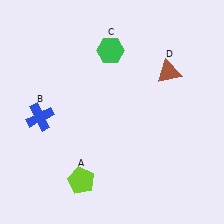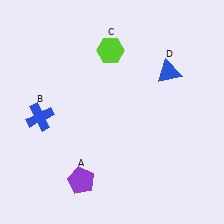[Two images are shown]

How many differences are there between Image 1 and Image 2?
There are 3 differences between the two images.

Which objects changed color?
A changed from lime to purple. C changed from green to lime. D changed from brown to blue.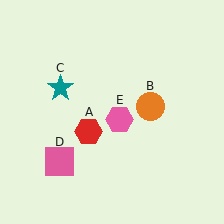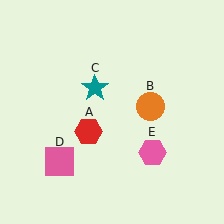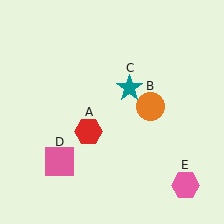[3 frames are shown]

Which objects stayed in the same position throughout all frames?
Red hexagon (object A) and orange circle (object B) and pink square (object D) remained stationary.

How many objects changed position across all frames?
2 objects changed position: teal star (object C), pink hexagon (object E).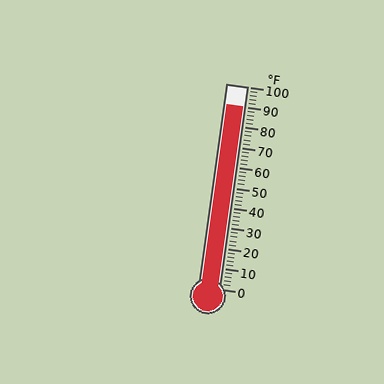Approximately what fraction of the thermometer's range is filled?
The thermometer is filled to approximately 90% of its range.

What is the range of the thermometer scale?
The thermometer scale ranges from 0°F to 100°F.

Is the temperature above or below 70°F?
The temperature is above 70°F.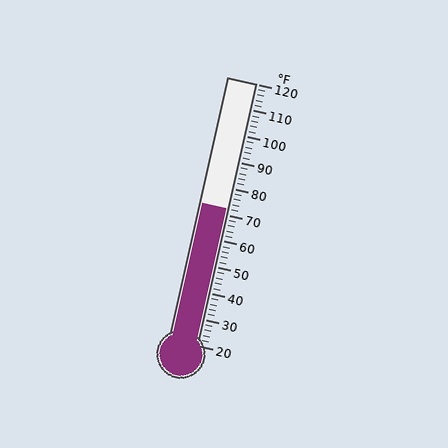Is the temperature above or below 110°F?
The temperature is below 110°F.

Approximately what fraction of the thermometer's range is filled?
The thermometer is filled to approximately 50% of its range.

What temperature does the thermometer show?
The thermometer shows approximately 72°F.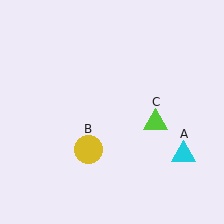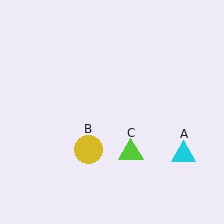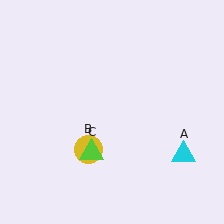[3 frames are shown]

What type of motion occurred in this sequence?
The lime triangle (object C) rotated clockwise around the center of the scene.